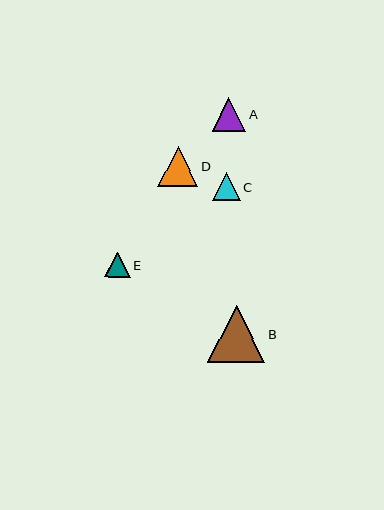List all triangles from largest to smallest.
From largest to smallest: B, D, A, C, E.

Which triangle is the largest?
Triangle B is the largest with a size of approximately 57 pixels.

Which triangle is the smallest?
Triangle E is the smallest with a size of approximately 25 pixels.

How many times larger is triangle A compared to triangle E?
Triangle A is approximately 1.3 times the size of triangle E.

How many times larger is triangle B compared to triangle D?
Triangle B is approximately 1.4 times the size of triangle D.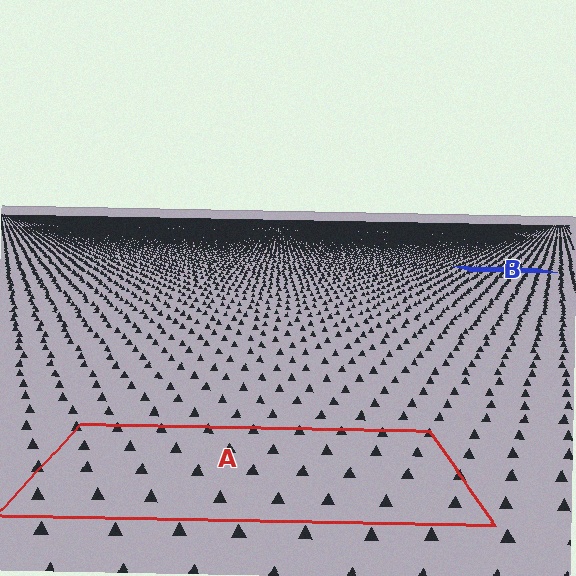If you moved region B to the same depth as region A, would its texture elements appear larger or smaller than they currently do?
They would appear larger. At a closer depth, the same texture elements are projected at a bigger on-screen size.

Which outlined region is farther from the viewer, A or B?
Region B is farther from the viewer — the texture elements inside it appear smaller and more densely packed.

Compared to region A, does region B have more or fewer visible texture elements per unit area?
Region B has more texture elements per unit area — they are packed more densely because it is farther away.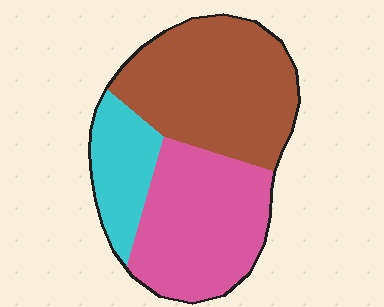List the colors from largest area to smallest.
From largest to smallest: brown, pink, cyan.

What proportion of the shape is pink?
Pink takes up between a third and a half of the shape.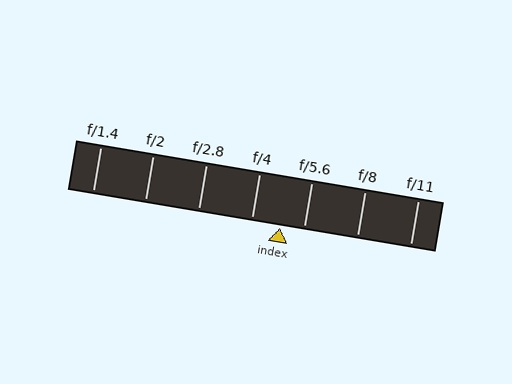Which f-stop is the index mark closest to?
The index mark is closest to f/5.6.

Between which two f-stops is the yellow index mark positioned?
The index mark is between f/4 and f/5.6.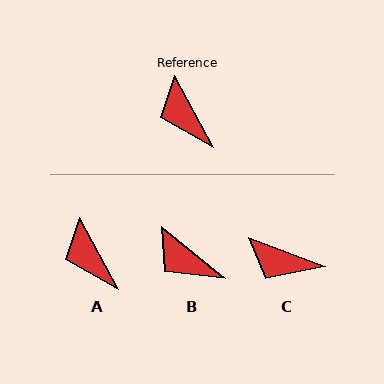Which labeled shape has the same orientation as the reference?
A.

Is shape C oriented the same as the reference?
No, it is off by about 40 degrees.